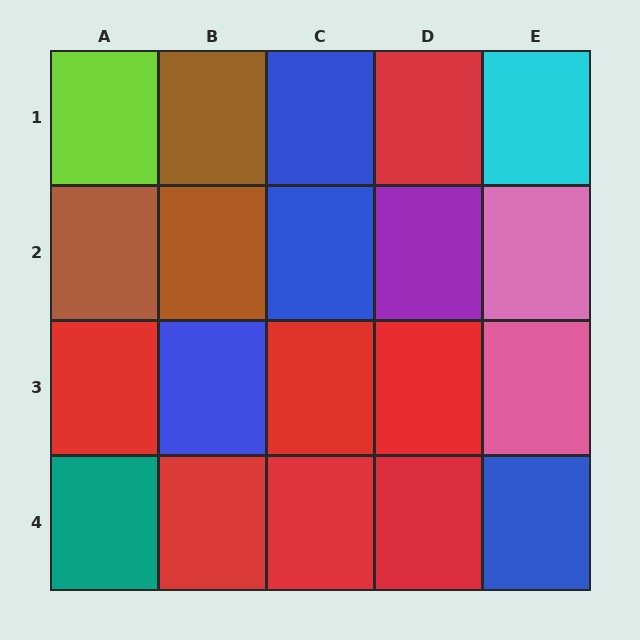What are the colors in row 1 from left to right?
Lime, brown, blue, red, cyan.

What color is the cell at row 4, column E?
Blue.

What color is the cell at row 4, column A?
Teal.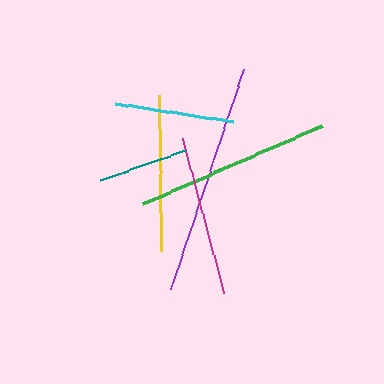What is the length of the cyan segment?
The cyan segment is approximately 120 pixels long.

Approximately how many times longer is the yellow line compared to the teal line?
The yellow line is approximately 1.7 times the length of the teal line.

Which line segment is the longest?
The purple line is the longest at approximately 231 pixels.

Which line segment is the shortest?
The teal line is the shortest at approximately 91 pixels.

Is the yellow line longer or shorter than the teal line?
The yellow line is longer than the teal line.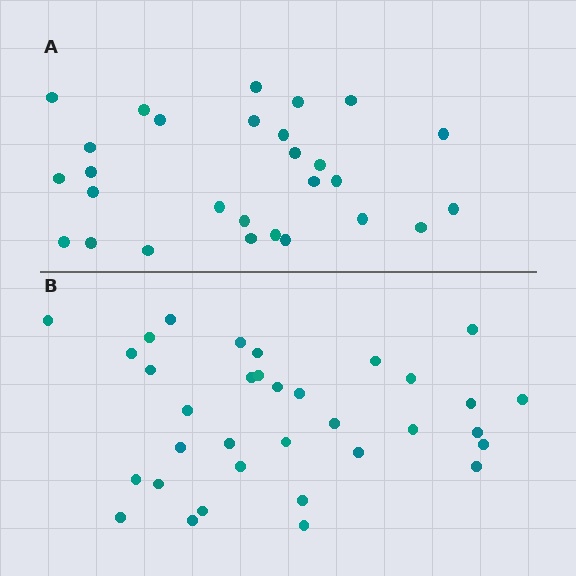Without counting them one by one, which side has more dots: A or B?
Region B (the bottom region) has more dots.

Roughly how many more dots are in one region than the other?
Region B has about 6 more dots than region A.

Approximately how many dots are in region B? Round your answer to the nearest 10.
About 30 dots. (The exact count is 34, which rounds to 30.)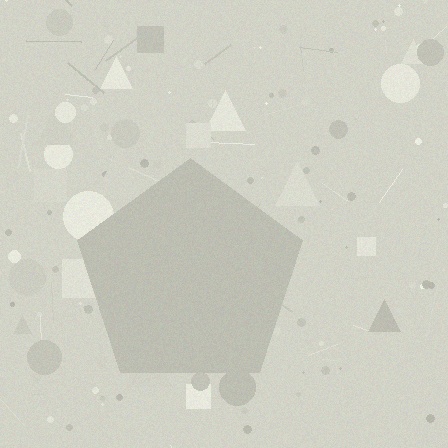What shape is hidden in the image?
A pentagon is hidden in the image.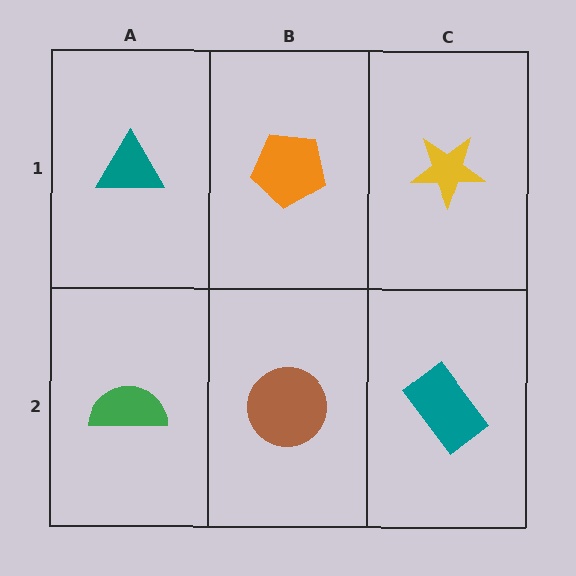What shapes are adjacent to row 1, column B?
A brown circle (row 2, column B), a teal triangle (row 1, column A), a yellow star (row 1, column C).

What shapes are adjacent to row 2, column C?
A yellow star (row 1, column C), a brown circle (row 2, column B).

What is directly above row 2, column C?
A yellow star.